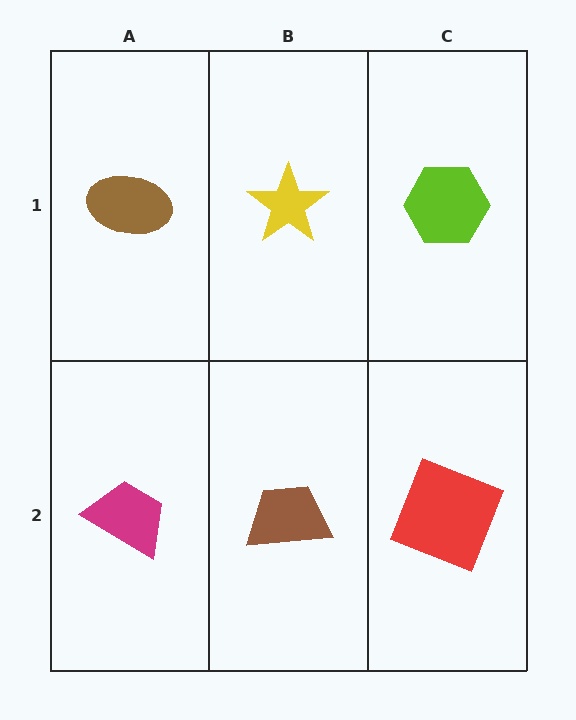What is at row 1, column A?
A brown ellipse.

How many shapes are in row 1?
3 shapes.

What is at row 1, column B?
A yellow star.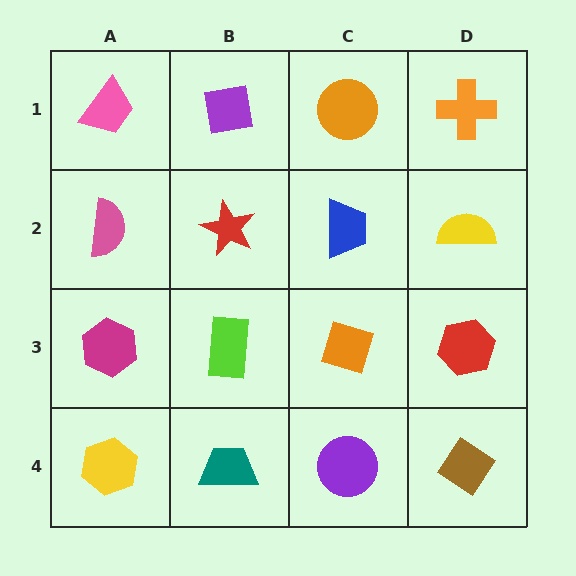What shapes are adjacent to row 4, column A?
A magenta hexagon (row 3, column A), a teal trapezoid (row 4, column B).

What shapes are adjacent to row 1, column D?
A yellow semicircle (row 2, column D), an orange circle (row 1, column C).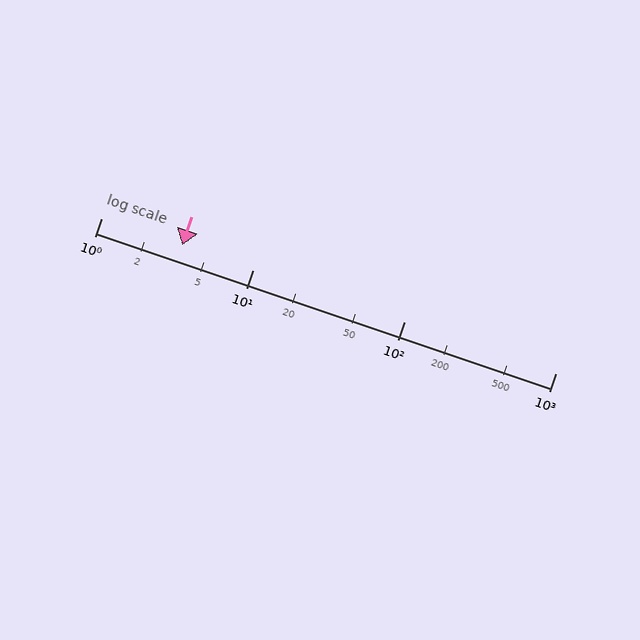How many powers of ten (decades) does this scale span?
The scale spans 3 decades, from 1 to 1000.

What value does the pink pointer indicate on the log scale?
The pointer indicates approximately 3.4.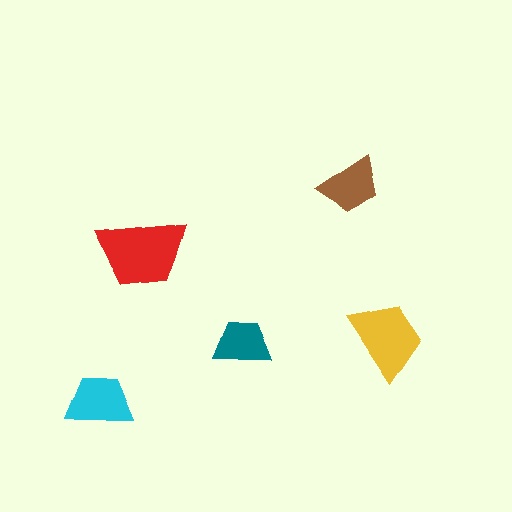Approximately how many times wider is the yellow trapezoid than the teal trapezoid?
About 1.5 times wider.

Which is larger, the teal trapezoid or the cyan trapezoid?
The cyan one.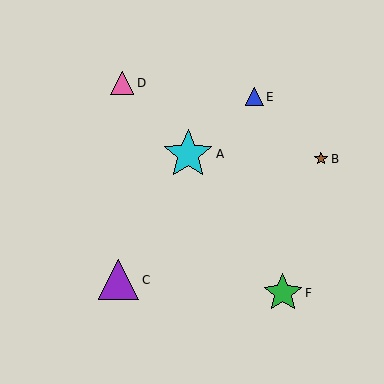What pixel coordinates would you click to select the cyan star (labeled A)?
Click at (188, 154) to select the cyan star A.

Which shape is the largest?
The cyan star (labeled A) is the largest.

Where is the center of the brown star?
The center of the brown star is at (321, 159).